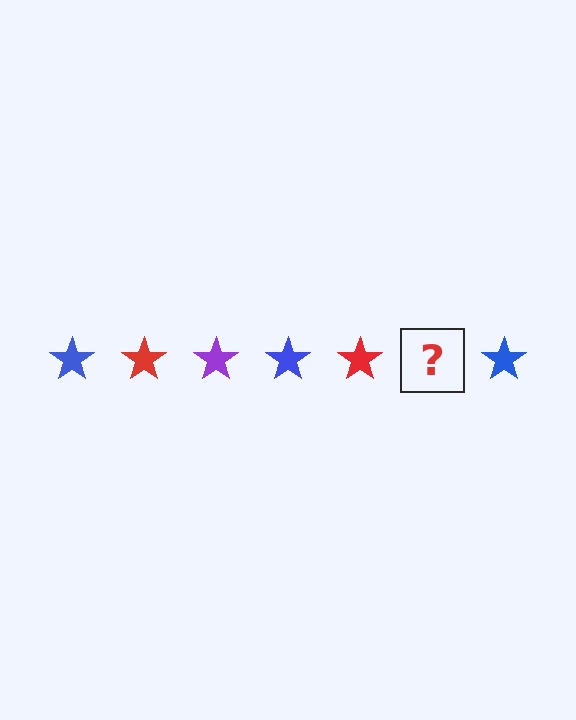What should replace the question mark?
The question mark should be replaced with a purple star.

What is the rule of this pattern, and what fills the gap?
The rule is that the pattern cycles through blue, red, purple stars. The gap should be filled with a purple star.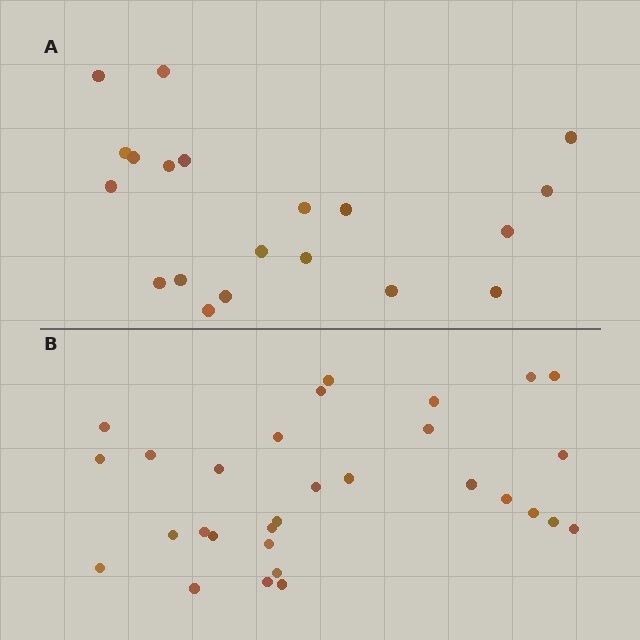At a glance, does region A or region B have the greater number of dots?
Region B (the bottom region) has more dots.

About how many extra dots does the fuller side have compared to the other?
Region B has roughly 10 or so more dots than region A.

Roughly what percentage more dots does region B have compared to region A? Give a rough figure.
About 50% more.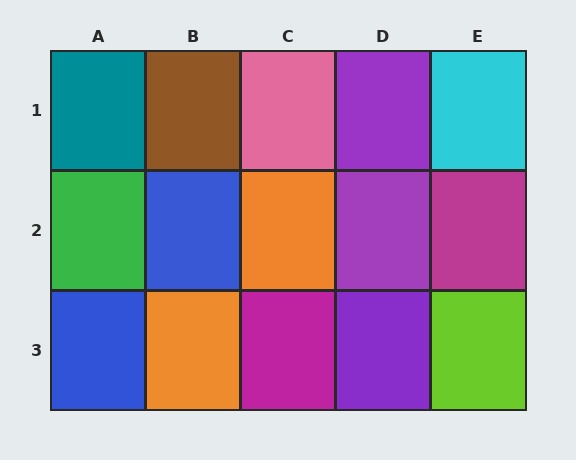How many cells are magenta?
2 cells are magenta.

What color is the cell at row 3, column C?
Magenta.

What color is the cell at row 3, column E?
Lime.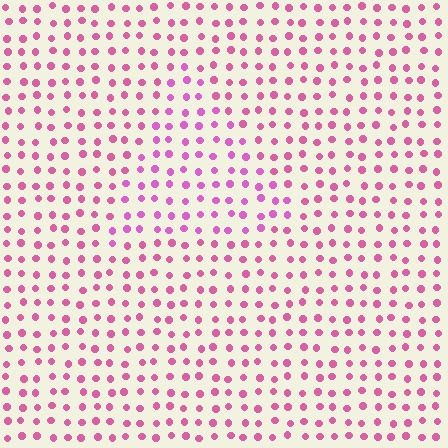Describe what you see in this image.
The image is filled with small pink elements in a uniform arrangement. A triangle-shaped region is visible where the elements are tinted to a slightly different hue, forming a subtle color boundary.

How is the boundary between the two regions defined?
The boundary is defined purely by a slight shift in hue (about 19 degrees). Spacing, size, and orientation are identical on both sides.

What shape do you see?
I see a triangle.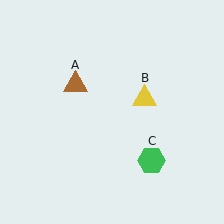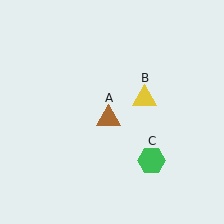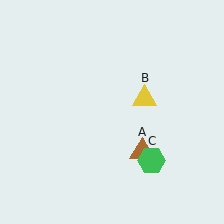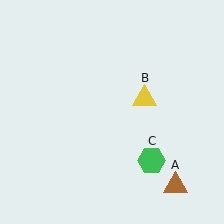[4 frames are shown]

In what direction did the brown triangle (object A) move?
The brown triangle (object A) moved down and to the right.